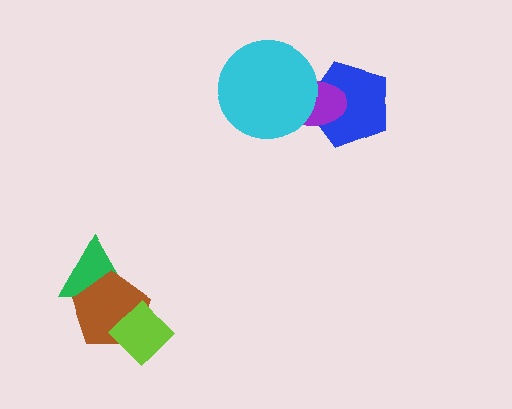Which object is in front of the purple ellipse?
The cyan circle is in front of the purple ellipse.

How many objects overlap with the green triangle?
1 object overlaps with the green triangle.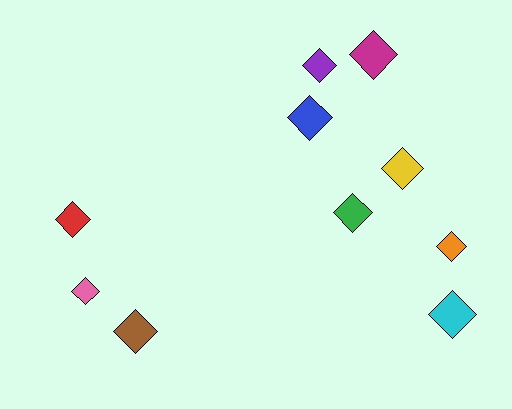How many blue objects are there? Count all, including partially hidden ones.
There is 1 blue object.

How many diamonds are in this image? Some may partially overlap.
There are 10 diamonds.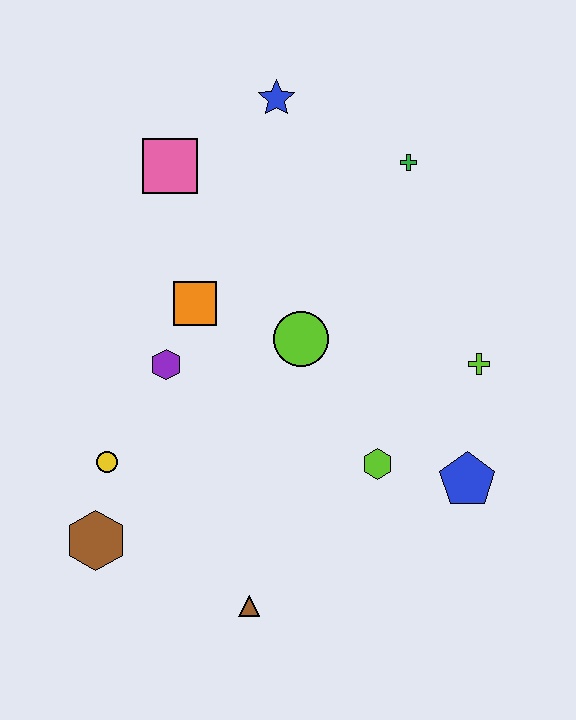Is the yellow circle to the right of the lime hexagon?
No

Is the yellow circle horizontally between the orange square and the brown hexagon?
Yes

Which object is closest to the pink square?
The blue star is closest to the pink square.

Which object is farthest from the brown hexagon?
The green cross is farthest from the brown hexagon.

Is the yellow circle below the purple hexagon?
Yes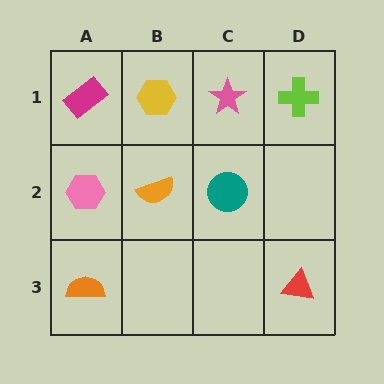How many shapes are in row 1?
4 shapes.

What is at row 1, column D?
A lime cross.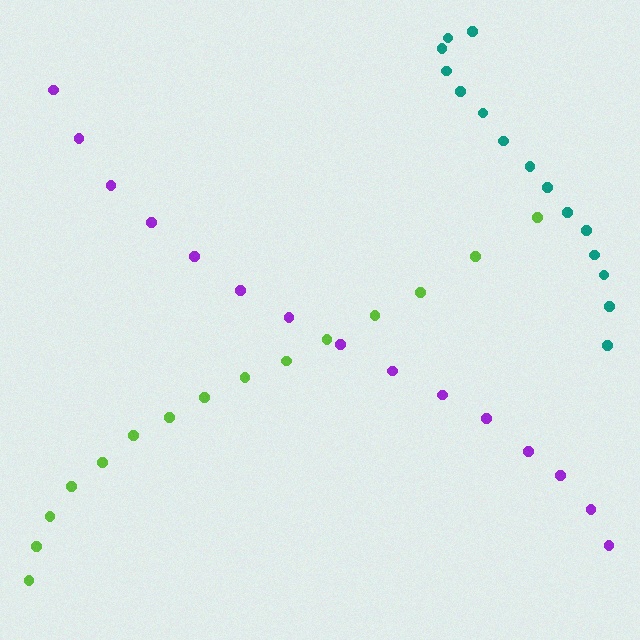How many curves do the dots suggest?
There are 3 distinct paths.